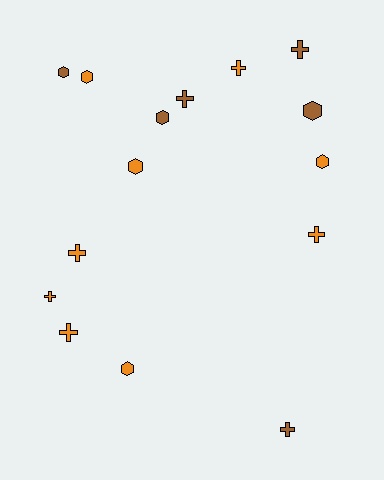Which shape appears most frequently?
Cross, with 8 objects.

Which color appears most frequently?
Orange, with 9 objects.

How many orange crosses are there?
There are 5 orange crosses.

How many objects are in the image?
There are 15 objects.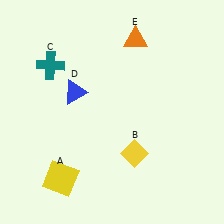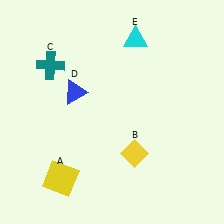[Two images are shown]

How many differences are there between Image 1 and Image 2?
There is 1 difference between the two images.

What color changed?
The triangle (E) changed from orange in Image 1 to cyan in Image 2.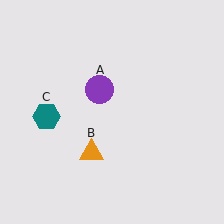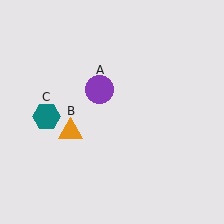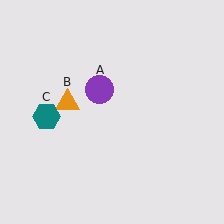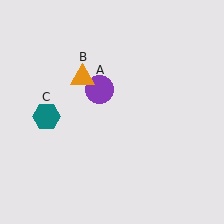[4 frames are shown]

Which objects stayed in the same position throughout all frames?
Purple circle (object A) and teal hexagon (object C) remained stationary.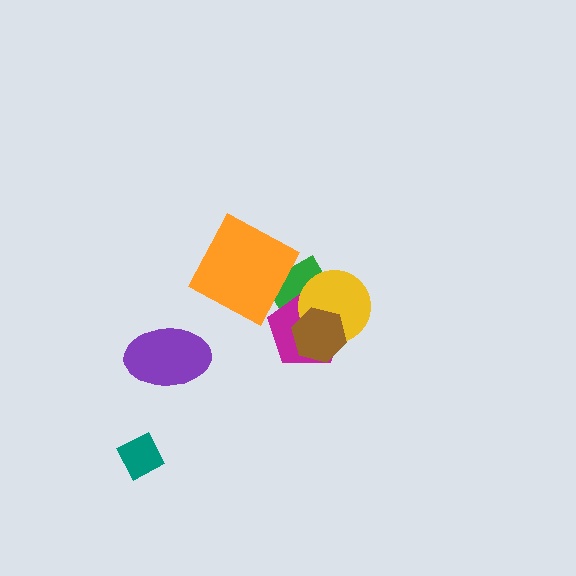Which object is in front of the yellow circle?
The brown hexagon is in front of the yellow circle.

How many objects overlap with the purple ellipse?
0 objects overlap with the purple ellipse.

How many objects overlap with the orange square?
1 object overlaps with the orange square.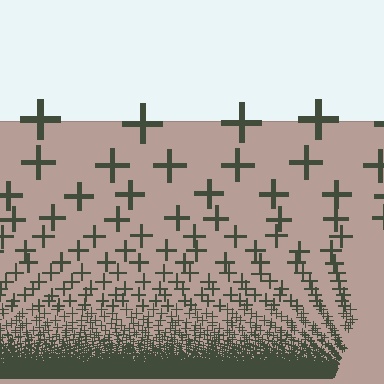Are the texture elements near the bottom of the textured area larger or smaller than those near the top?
Smaller. The gradient is inverted — elements near the bottom are smaller and denser.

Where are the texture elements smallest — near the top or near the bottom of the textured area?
Near the bottom.